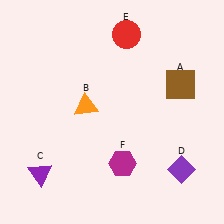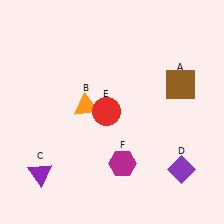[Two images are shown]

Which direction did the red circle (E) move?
The red circle (E) moved down.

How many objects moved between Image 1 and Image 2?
1 object moved between the two images.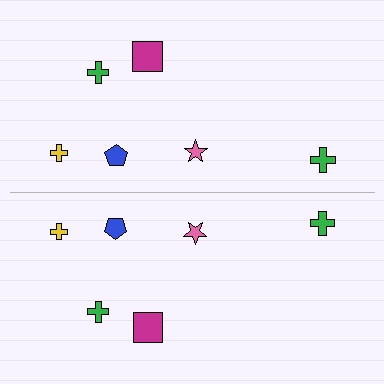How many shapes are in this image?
There are 12 shapes in this image.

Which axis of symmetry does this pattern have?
The pattern has a horizontal axis of symmetry running through the center of the image.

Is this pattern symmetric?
Yes, this pattern has bilateral (reflection) symmetry.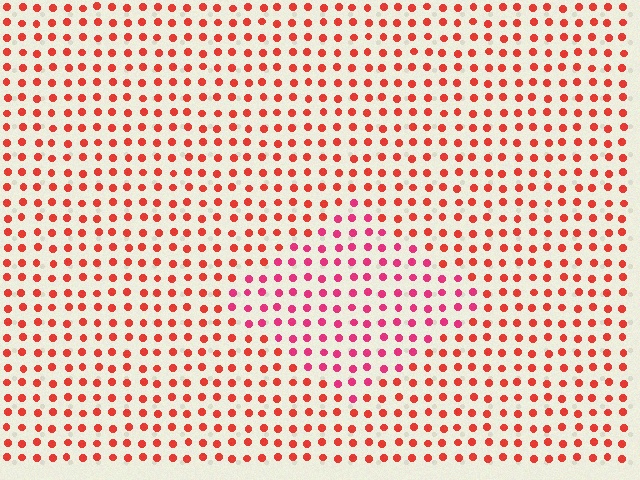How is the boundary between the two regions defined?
The boundary is defined purely by a slight shift in hue (about 28 degrees). Spacing, size, and orientation are identical on both sides.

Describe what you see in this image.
The image is filled with small red elements in a uniform arrangement. A diamond-shaped region is visible where the elements are tinted to a slightly different hue, forming a subtle color boundary.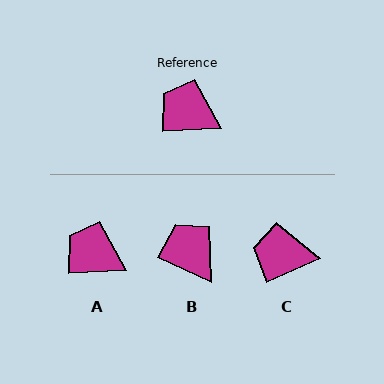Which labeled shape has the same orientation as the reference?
A.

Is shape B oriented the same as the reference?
No, it is off by about 27 degrees.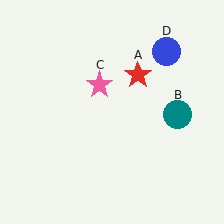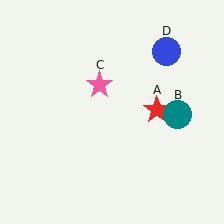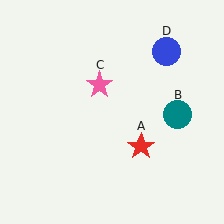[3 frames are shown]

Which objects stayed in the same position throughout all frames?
Teal circle (object B) and pink star (object C) and blue circle (object D) remained stationary.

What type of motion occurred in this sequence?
The red star (object A) rotated clockwise around the center of the scene.